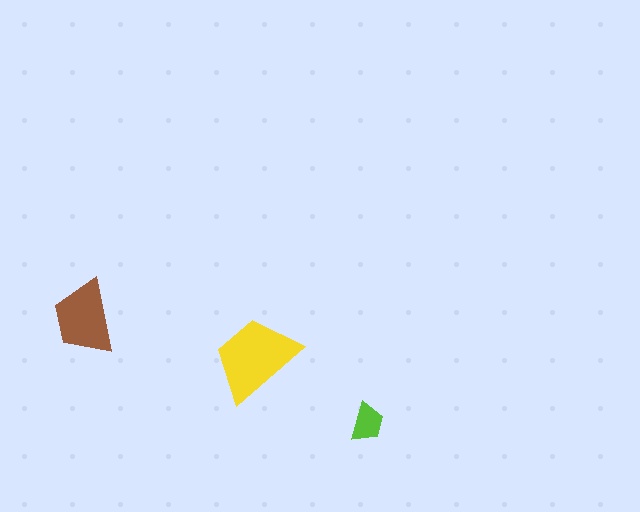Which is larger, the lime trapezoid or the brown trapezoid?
The brown one.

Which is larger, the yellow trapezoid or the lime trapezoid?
The yellow one.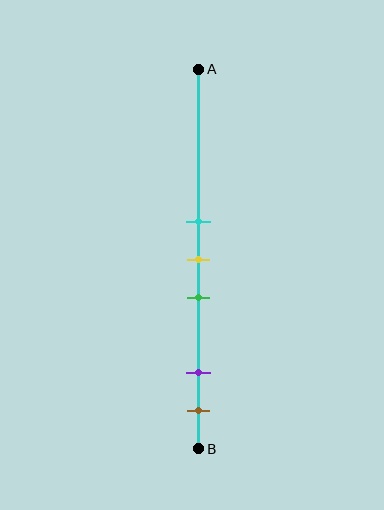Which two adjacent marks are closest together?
The cyan and yellow marks are the closest adjacent pair.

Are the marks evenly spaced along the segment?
No, the marks are not evenly spaced.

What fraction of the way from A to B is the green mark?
The green mark is approximately 60% (0.6) of the way from A to B.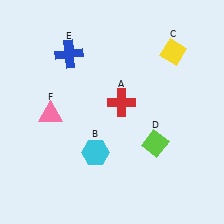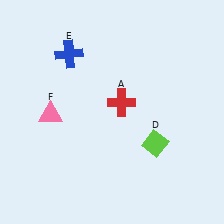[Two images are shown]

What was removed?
The yellow diamond (C), the cyan hexagon (B) were removed in Image 2.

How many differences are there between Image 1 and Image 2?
There are 2 differences between the two images.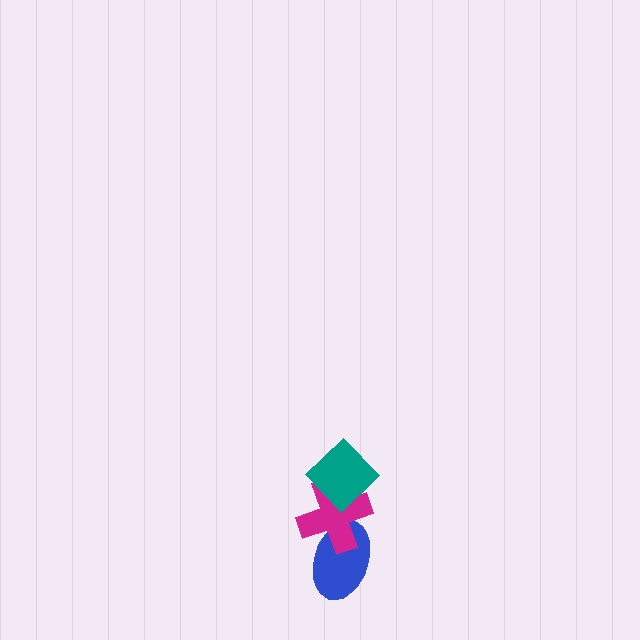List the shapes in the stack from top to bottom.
From top to bottom: the teal diamond, the magenta cross, the blue ellipse.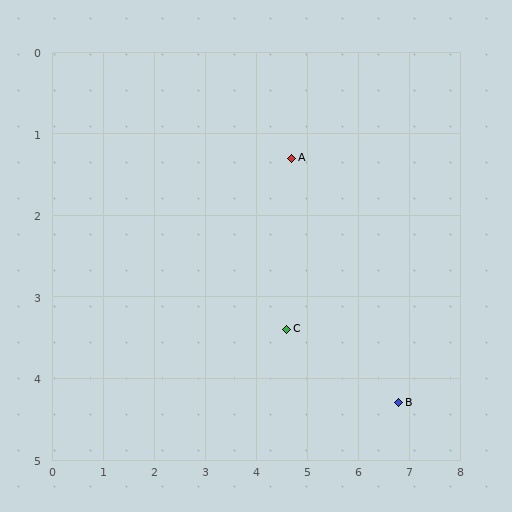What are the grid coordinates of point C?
Point C is at approximately (4.6, 3.4).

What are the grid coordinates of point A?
Point A is at approximately (4.7, 1.3).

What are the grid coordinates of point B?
Point B is at approximately (6.8, 4.3).